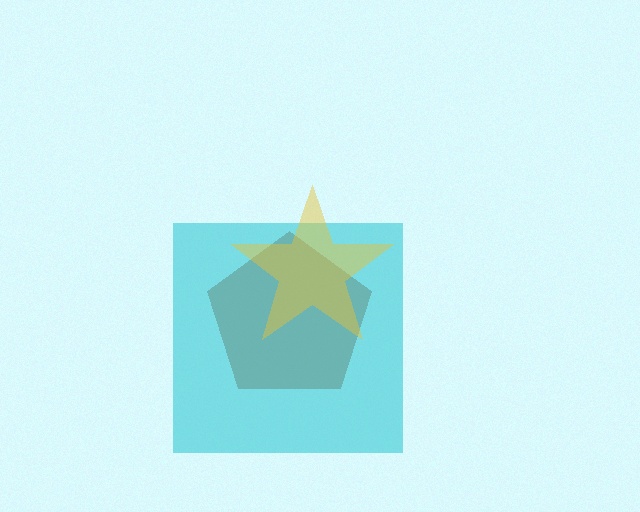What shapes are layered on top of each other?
The layered shapes are: a brown pentagon, a cyan square, a yellow star.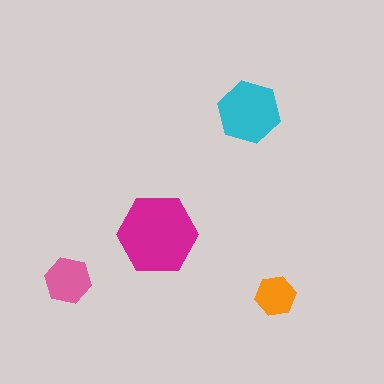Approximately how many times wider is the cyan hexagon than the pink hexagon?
About 1.5 times wider.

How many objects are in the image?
There are 4 objects in the image.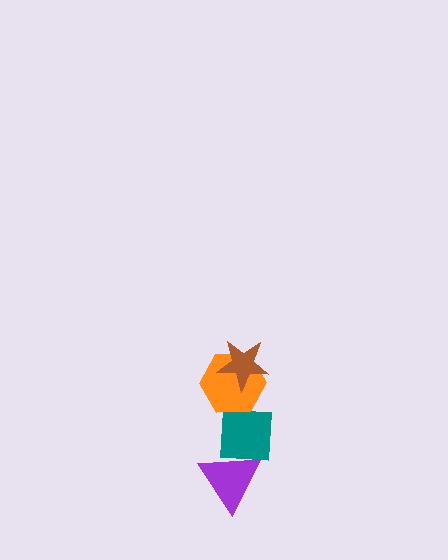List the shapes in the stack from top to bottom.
From top to bottom: the brown star, the orange hexagon, the teal square, the purple triangle.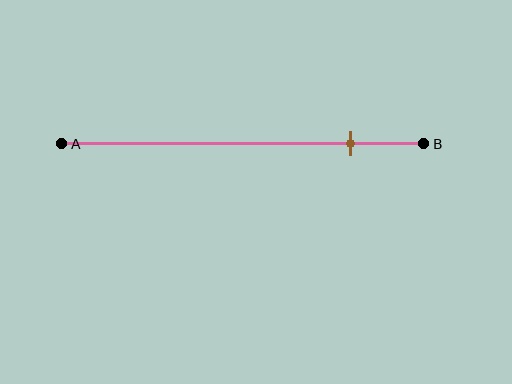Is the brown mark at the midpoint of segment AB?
No, the mark is at about 80% from A, not at the 50% midpoint.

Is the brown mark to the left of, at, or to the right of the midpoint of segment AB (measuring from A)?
The brown mark is to the right of the midpoint of segment AB.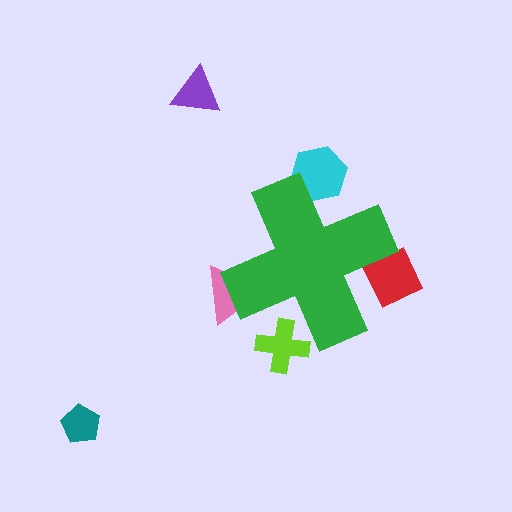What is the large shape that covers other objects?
A green cross.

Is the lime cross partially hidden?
Yes, the lime cross is partially hidden behind the green cross.